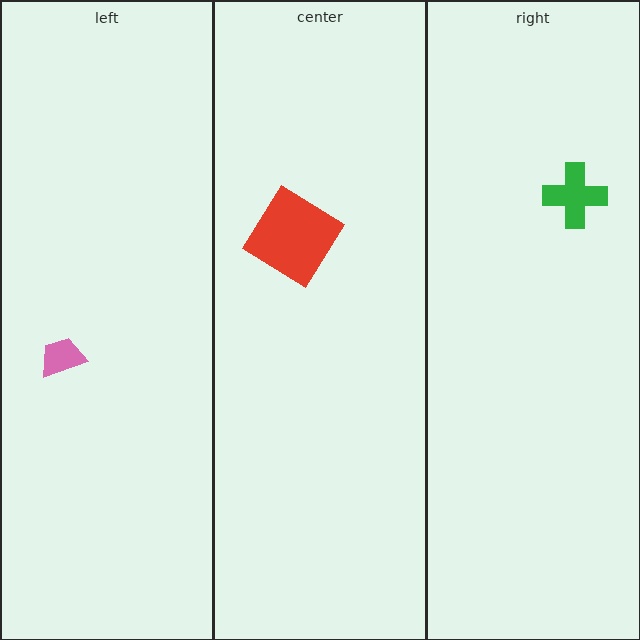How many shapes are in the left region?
1.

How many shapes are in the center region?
1.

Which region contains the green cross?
The right region.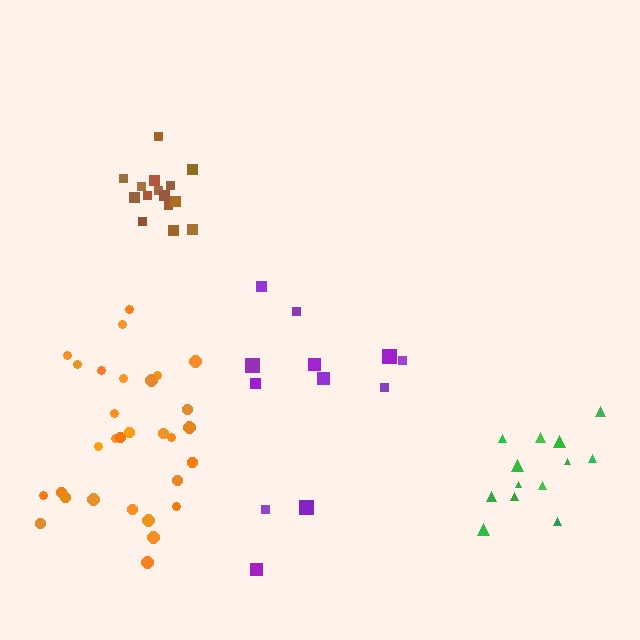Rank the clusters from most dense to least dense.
brown, orange, green, purple.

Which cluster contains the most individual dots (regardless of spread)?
Orange (30).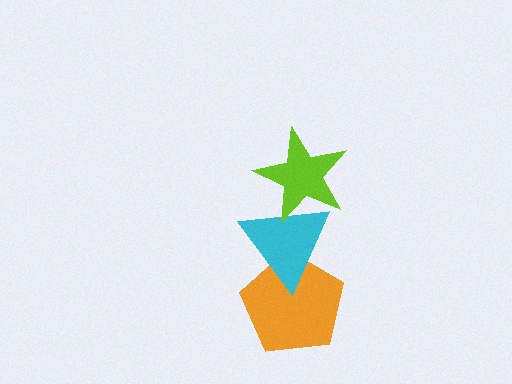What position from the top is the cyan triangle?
The cyan triangle is 2nd from the top.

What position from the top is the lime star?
The lime star is 1st from the top.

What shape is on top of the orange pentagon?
The cyan triangle is on top of the orange pentagon.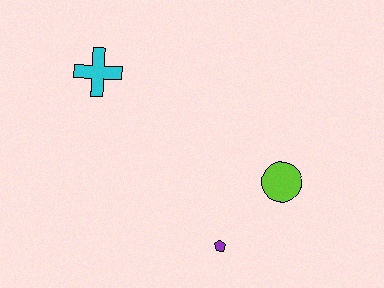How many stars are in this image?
There are no stars.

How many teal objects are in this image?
There are no teal objects.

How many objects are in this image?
There are 3 objects.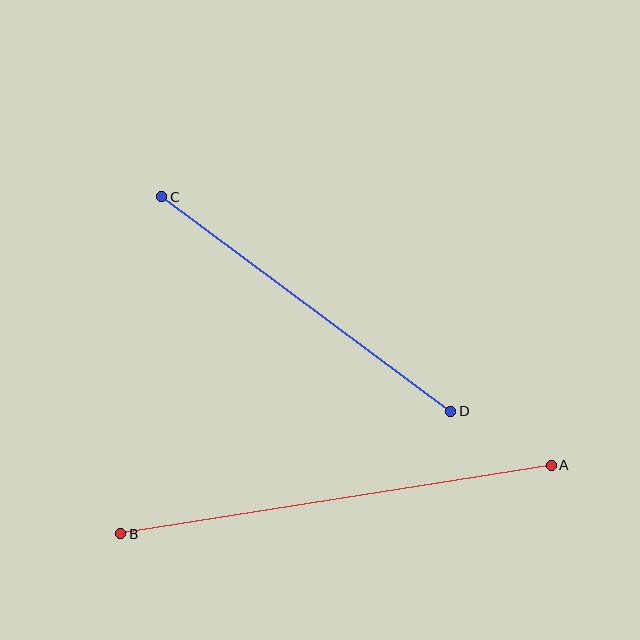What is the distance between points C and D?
The distance is approximately 360 pixels.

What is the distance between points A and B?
The distance is approximately 436 pixels.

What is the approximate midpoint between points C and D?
The midpoint is at approximately (306, 304) pixels.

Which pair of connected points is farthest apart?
Points A and B are farthest apart.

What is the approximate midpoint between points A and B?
The midpoint is at approximately (336, 499) pixels.